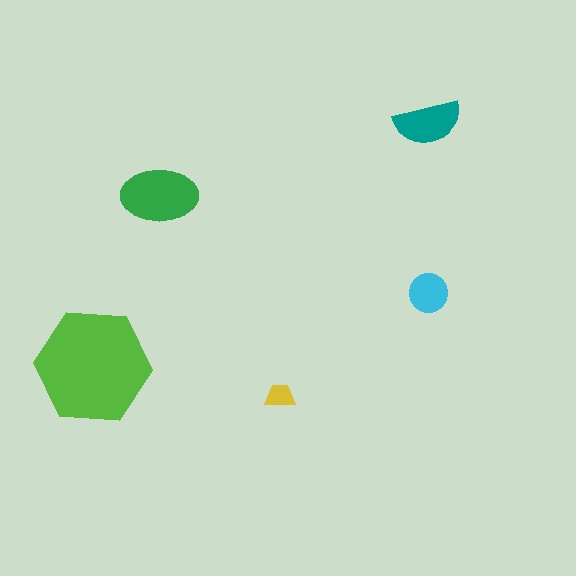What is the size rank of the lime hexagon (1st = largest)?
1st.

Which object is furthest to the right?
The teal semicircle is rightmost.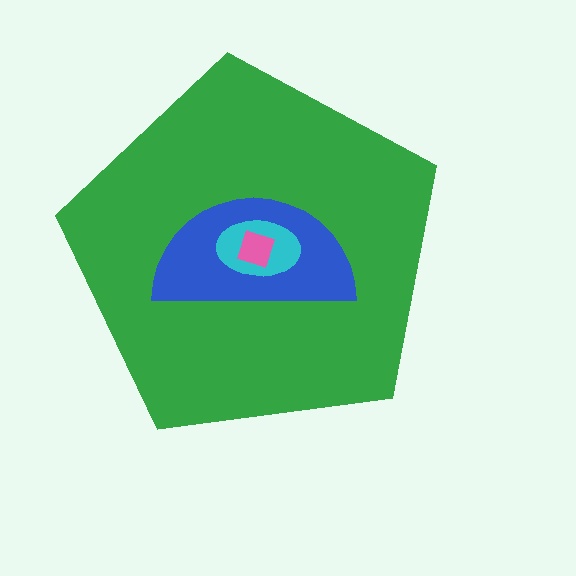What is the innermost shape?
The pink square.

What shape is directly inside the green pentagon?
The blue semicircle.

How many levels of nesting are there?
4.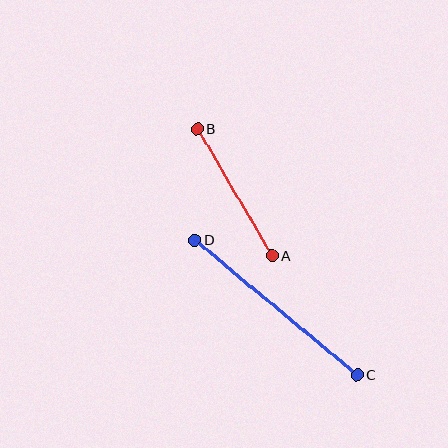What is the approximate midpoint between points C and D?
The midpoint is at approximately (276, 308) pixels.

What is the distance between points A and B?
The distance is approximately 147 pixels.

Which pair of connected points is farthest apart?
Points C and D are farthest apart.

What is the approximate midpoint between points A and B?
The midpoint is at approximately (235, 192) pixels.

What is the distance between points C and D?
The distance is approximately 211 pixels.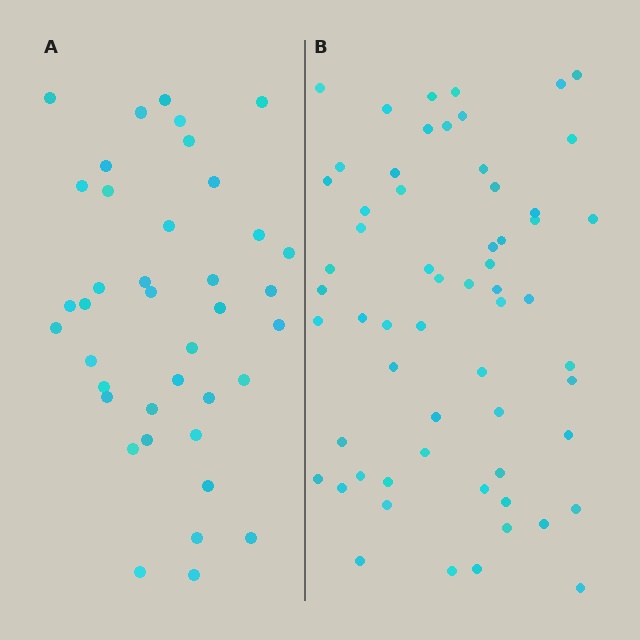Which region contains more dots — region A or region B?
Region B (the right region) has more dots.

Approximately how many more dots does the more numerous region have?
Region B has approximately 20 more dots than region A.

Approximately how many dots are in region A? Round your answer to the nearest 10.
About 40 dots. (The exact count is 39, which rounds to 40.)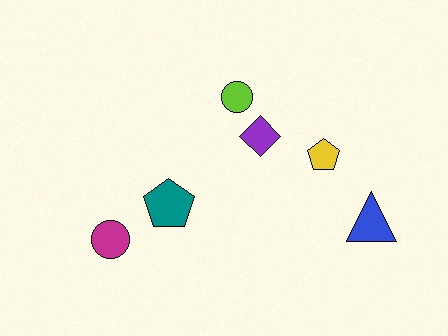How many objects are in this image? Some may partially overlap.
There are 6 objects.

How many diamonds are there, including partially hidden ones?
There is 1 diamond.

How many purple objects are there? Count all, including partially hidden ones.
There is 1 purple object.